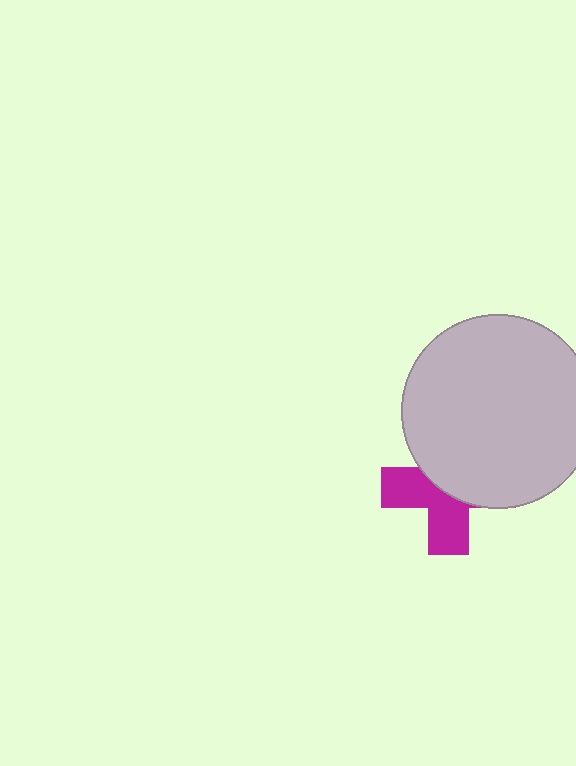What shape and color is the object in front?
The object in front is a light gray circle.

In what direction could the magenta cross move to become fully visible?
The magenta cross could move down. That would shift it out from behind the light gray circle entirely.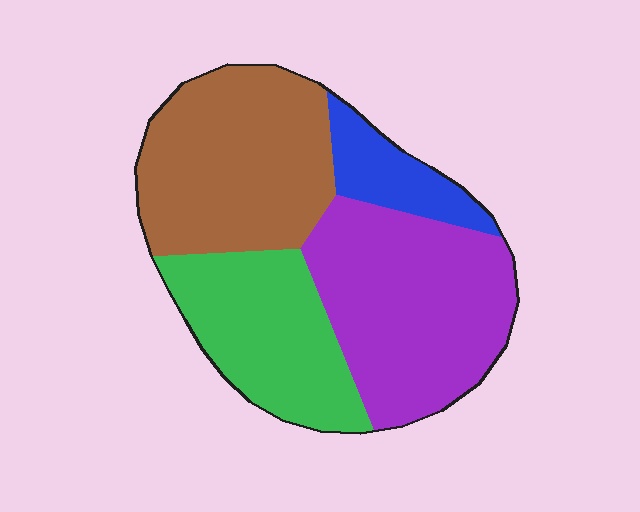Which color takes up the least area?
Blue, at roughly 10%.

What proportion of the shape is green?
Green takes up about one quarter (1/4) of the shape.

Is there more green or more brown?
Brown.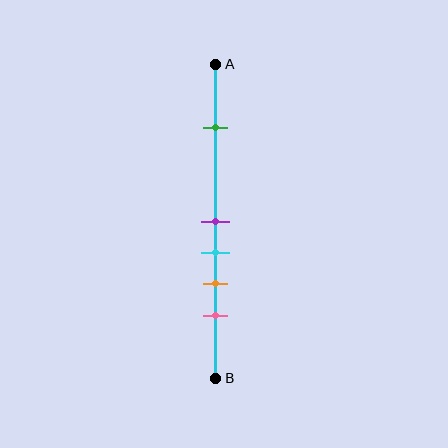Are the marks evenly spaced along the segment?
No, the marks are not evenly spaced.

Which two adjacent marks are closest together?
The purple and cyan marks are the closest adjacent pair.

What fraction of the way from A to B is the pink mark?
The pink mark is approximately 80% (0.8) of the way from A to B.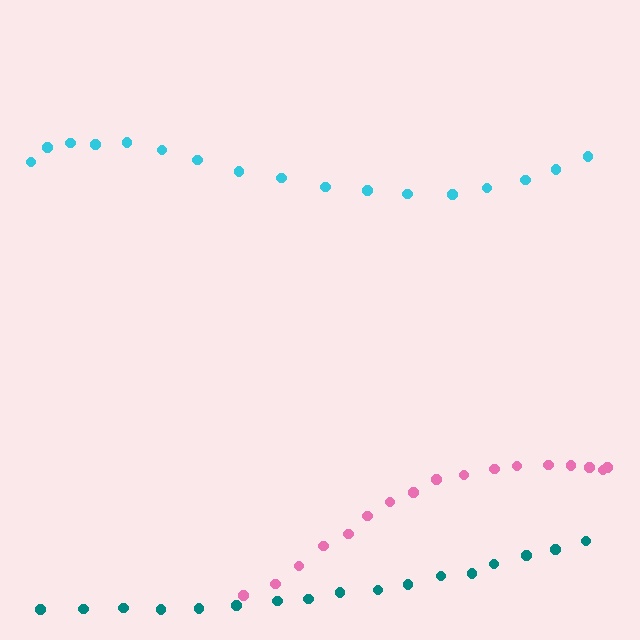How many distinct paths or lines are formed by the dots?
There are 3 distinct paths.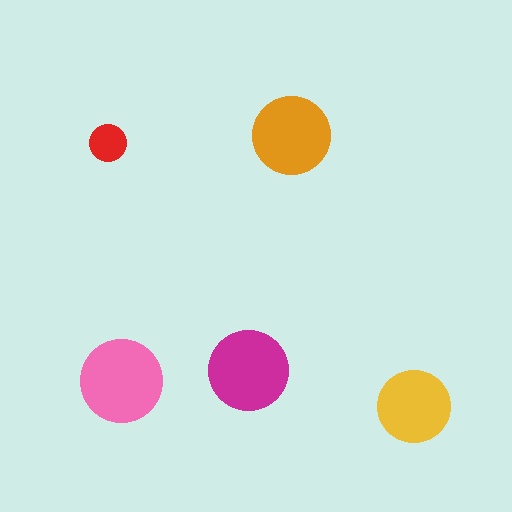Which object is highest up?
The orange circle is topmost.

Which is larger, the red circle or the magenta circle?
The magenta one.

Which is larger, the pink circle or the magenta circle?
The pink one.